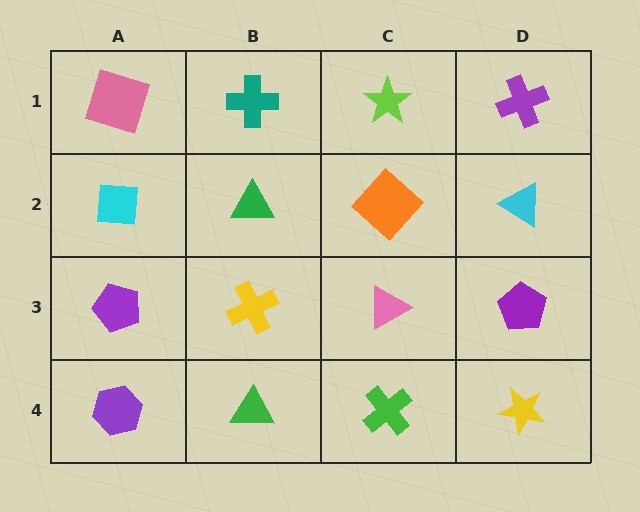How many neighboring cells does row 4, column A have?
2.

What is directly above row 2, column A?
A pink square.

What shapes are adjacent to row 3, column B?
A green triangle (row 2, column B), a green triangle (row 4, column B), a purple pentagon (row 3, column A), a pink triangle (row 3, column C).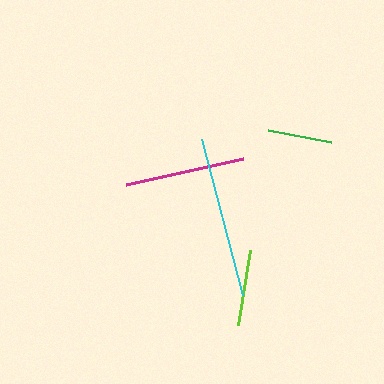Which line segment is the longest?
The cyan line is the longest at approximately 161 pixels.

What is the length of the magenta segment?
The magenta segment is approximately 120 pixels long.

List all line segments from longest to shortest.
From longest to shortest: cyan, magenta, lime, green.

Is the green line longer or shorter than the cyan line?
The cyan line is longer than the green line.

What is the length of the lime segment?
The lime segment is approximately 75 pixels long.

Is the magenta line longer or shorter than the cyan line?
The cyan line is longer than the magenta line.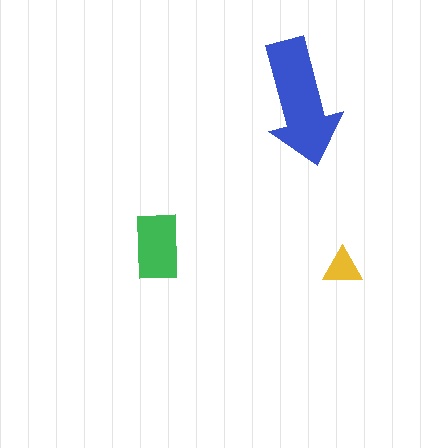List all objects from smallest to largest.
The yellow triangle, the green rectangle, the blue arrow.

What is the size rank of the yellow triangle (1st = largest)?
3rd.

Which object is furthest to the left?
The green rectangle is leftmost.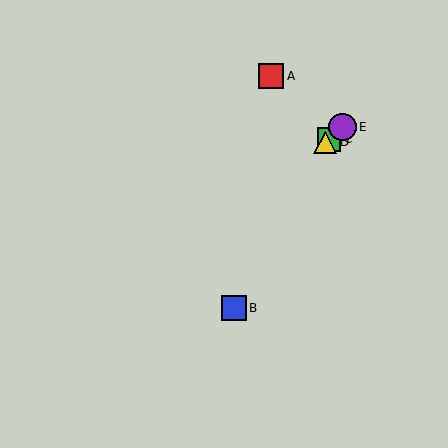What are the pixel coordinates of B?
Object B is at (234, 308).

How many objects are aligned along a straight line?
3 objects (C, D, E) are aligned along a straight line.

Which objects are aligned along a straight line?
Objects C, D, E are aligned along a straight line.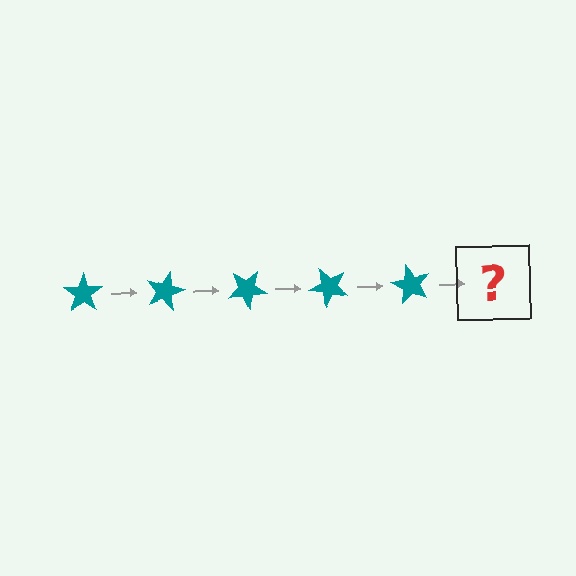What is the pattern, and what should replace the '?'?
The pattern is that the star rotates 15 degrees each step. The '?' should be a teal star rotated 75 degrees.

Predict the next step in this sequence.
The next step is a teal star rotated 75 degrees.